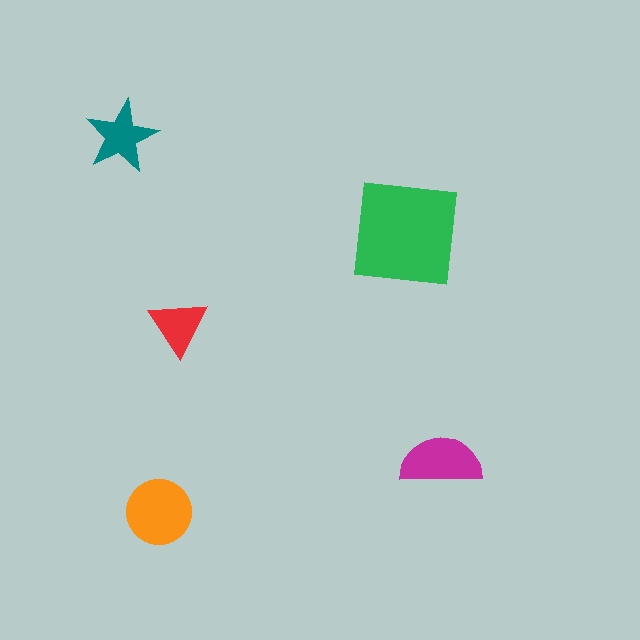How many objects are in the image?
There are 5 objects in the image.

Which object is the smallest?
The red triangle.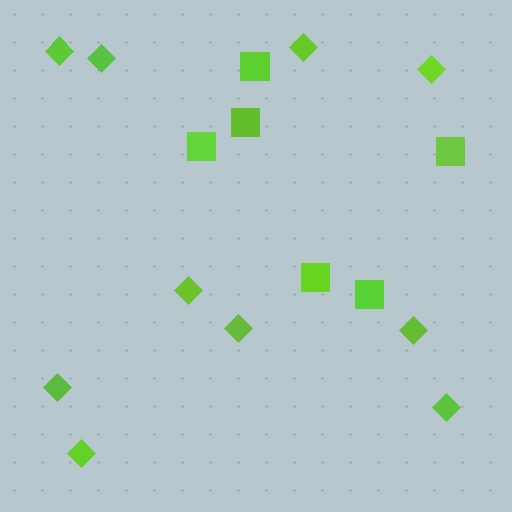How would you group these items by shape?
There are 2 groups: one group of diamonds (10) and one group of squares (6).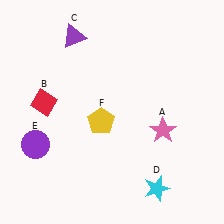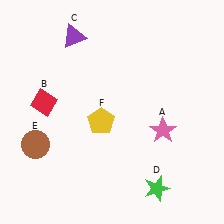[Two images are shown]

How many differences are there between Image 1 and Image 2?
There are 2 differences between the two images.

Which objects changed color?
D changed from cyan to green. E changed from purple to brown.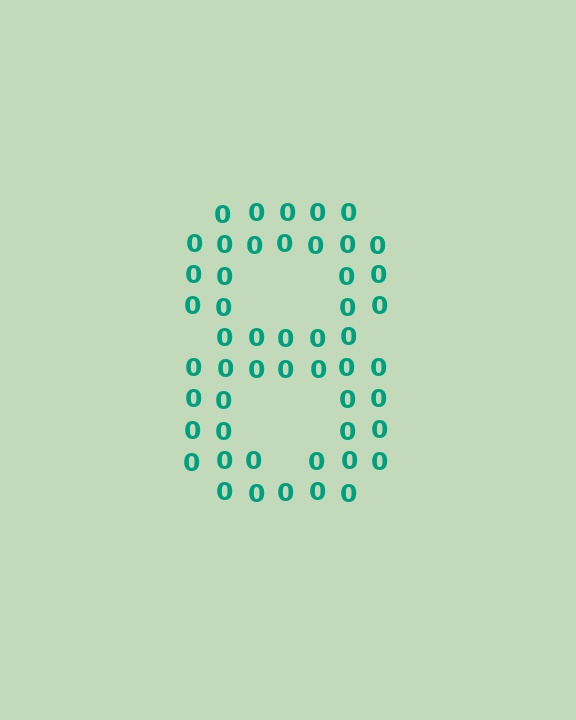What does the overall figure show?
The overall figure shows the digit 8.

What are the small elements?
The small elements are digit 0's.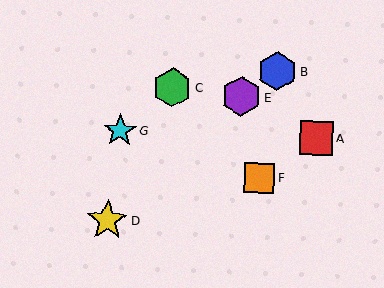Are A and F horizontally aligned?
No, A is at y≈138 and F is at y≈178.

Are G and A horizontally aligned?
Yes, both are at y≈131.